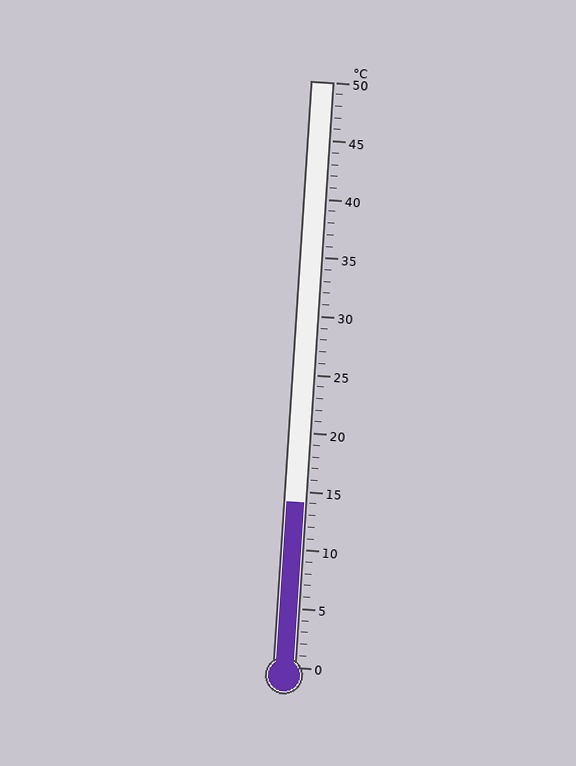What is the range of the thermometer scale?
The thermometer scale ranges from 0°C to 50°C.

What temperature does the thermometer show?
The thermometer shows approximately 14°C.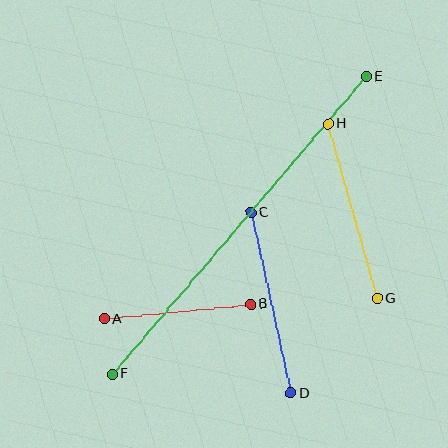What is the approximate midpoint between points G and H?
The midpoint is at approximately (353, 211) pixels.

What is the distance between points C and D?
The distance is approximately 184 pixels.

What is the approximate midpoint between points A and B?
The midpoint is at approximately (177, 311) pixels.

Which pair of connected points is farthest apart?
Points E and F are farthest apart.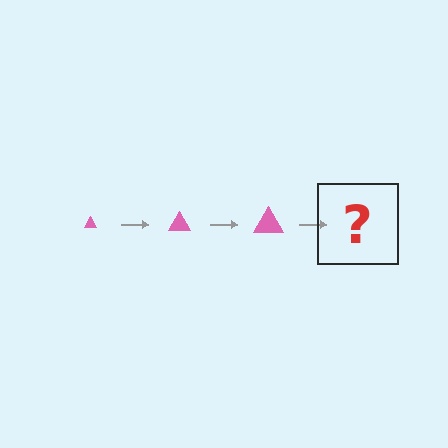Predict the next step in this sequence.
The next step is a pink triangle, larger than the previous one.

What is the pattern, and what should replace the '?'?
The pattern is that the triangle gets progressively larger each step. The '?' should be a pink triangle, larger than the previous one.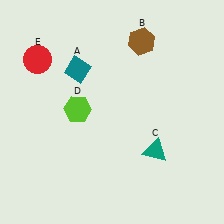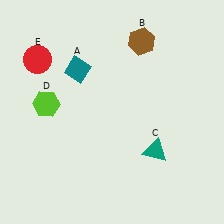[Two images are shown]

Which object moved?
The lime hexagon (D) moved left.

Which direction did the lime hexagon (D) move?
The lime hexagon (D) moved left.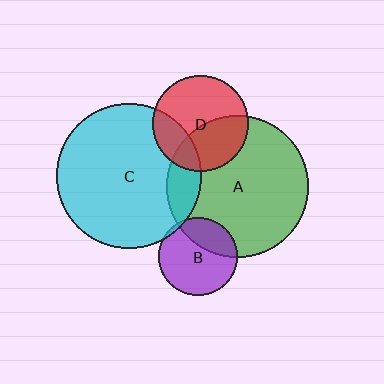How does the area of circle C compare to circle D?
Approximately 2.3 times.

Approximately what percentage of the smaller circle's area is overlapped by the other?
Approximately 25%.